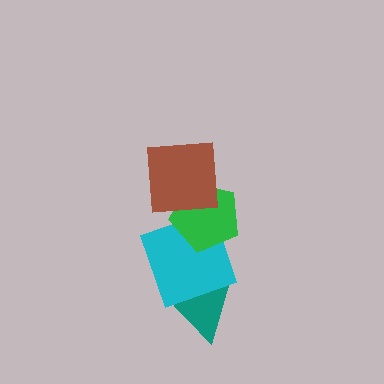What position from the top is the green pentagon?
The green pentagon is 2nd from the top.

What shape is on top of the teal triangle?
The cyan square is on top of the teal triangle.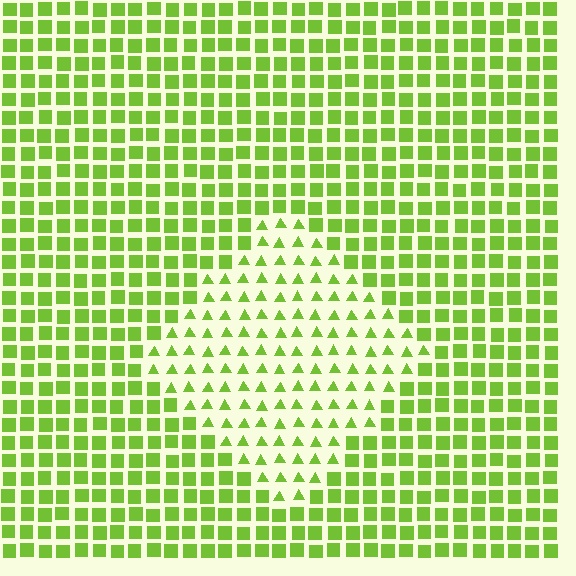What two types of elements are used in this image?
The image uses triangles inside the diamond region and squares outside it.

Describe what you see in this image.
The image is filled with small lime elements arranged in a uniform grid. A diamond-shaped region contains triangles, while the surrounding area contains squares. The boundary is defined purely by the change in element shape.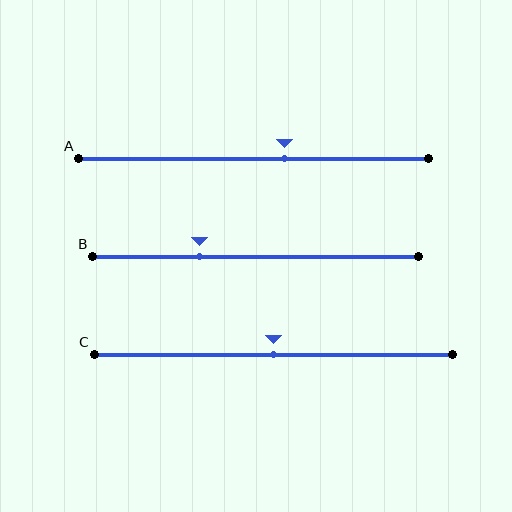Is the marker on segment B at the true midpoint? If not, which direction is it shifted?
No, the marker on segment B is shifted to the left by about 17% of the segment length.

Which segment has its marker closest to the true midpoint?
Segment C has its marker closest to the true midpoint.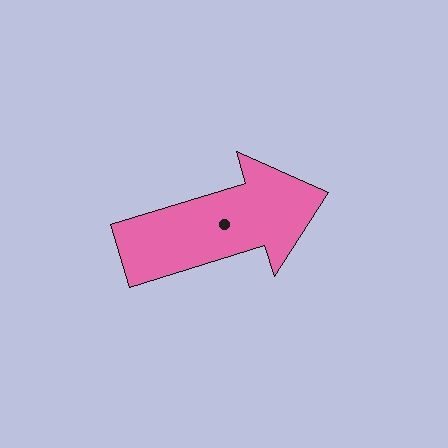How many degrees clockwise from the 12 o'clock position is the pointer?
Approximately 73 degrees.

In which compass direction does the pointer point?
East.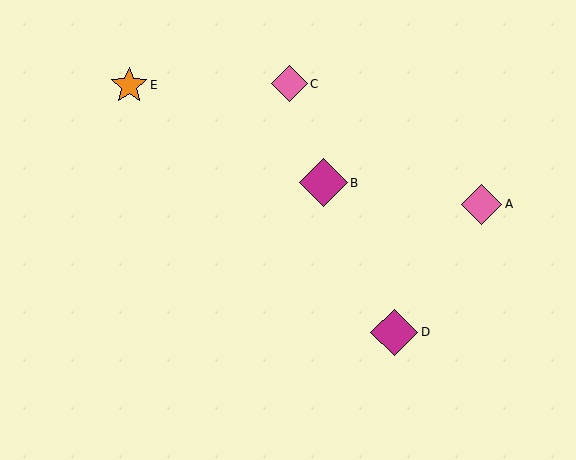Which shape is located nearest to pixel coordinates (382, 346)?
The magenta diamond (labeled D) at (394, 332) is nearest to that location.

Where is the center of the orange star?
The center of the orange star is at (129, 85).